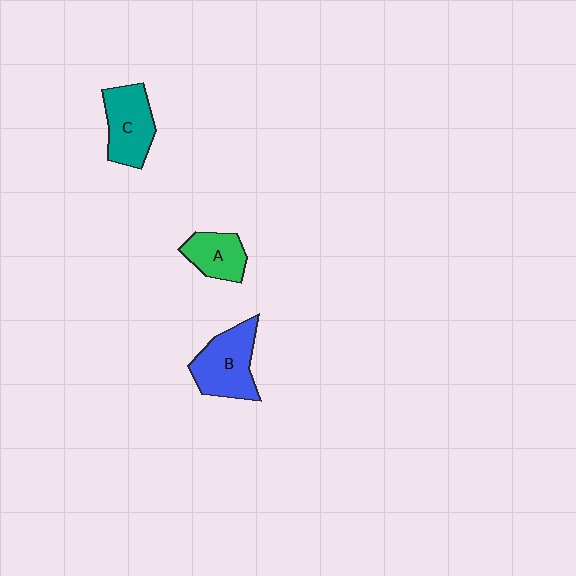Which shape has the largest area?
Shape B (blue).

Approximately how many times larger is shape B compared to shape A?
Approximately 1.5 times.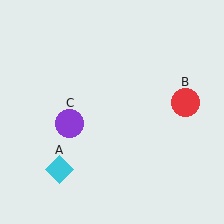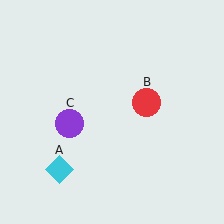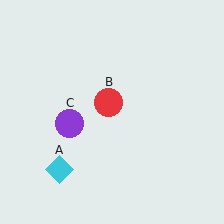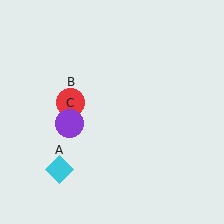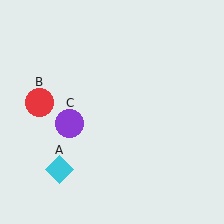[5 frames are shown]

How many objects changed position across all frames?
1 object changed position: red circle (object B).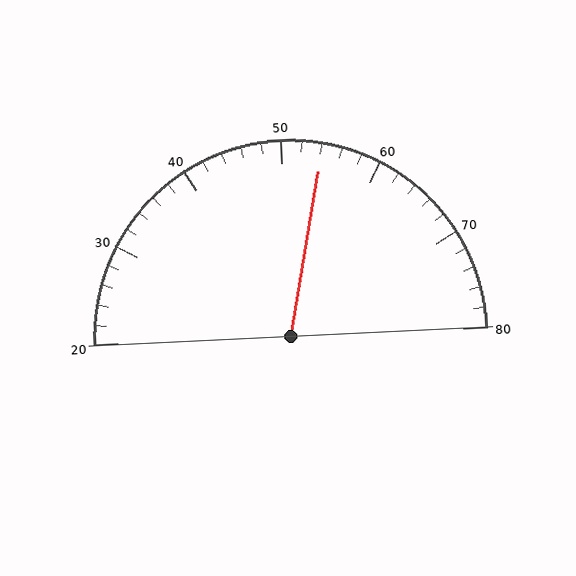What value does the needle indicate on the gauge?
The needle indicates approximately 54.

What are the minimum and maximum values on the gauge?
The gauge ranges from 20 to 80.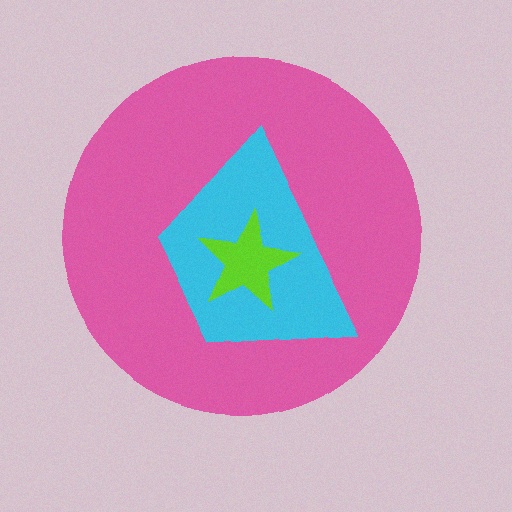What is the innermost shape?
The lime star.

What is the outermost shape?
The pink circle.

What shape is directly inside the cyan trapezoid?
The lime star.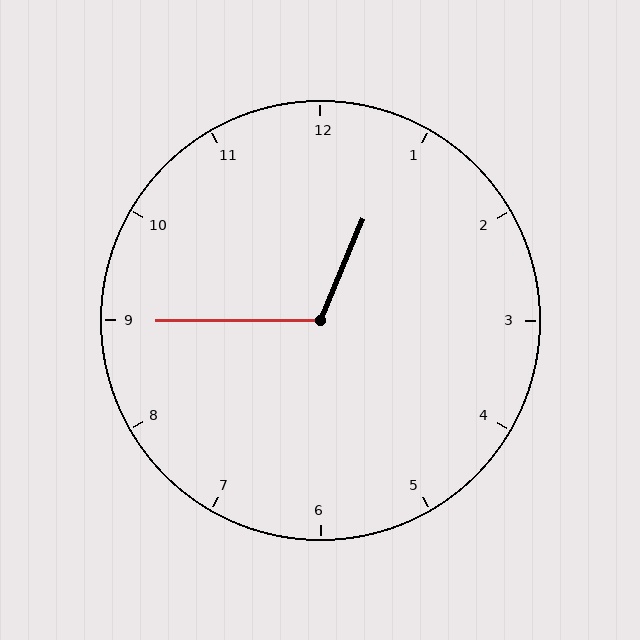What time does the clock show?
12:45.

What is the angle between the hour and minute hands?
Approximately 112 degrees.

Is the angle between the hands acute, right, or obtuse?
It is obtuse.